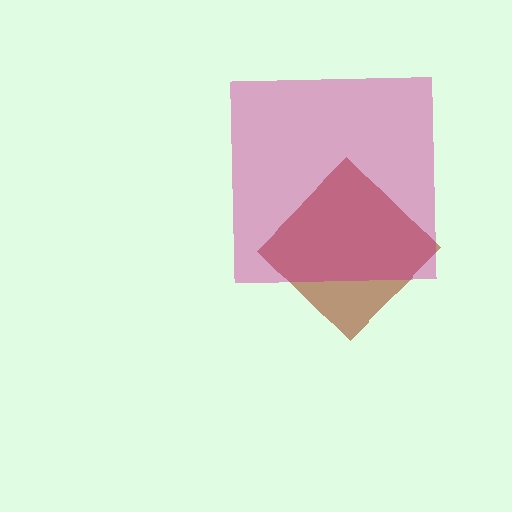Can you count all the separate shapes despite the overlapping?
Yes, there are 2 separate shapes.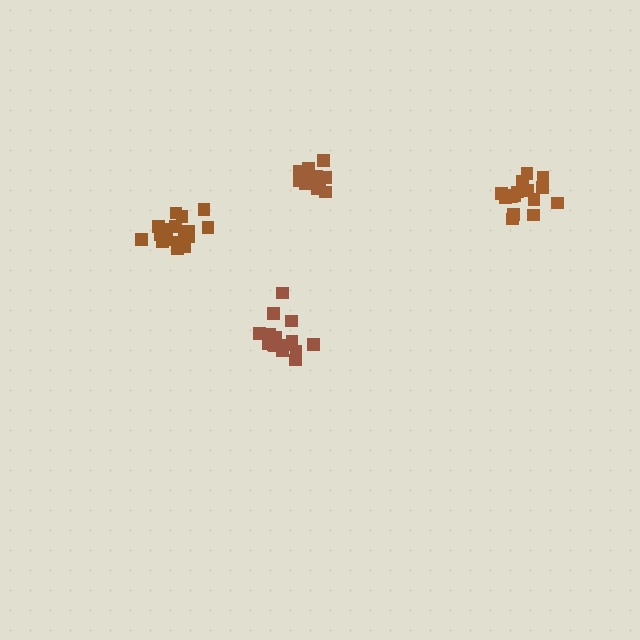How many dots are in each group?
Group 1: 13 dots, Group 2: 16 dots, Group 3: 18 dots, Group 4: 15 dots (62 total).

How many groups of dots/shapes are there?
There are 4 groups.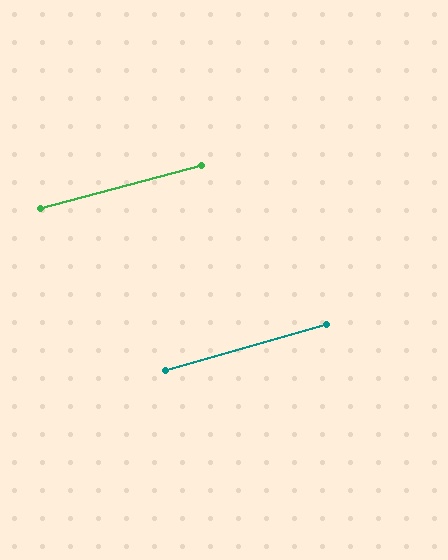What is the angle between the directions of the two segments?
Approximately 1 degree.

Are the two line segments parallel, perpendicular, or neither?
Parallel — their directions differ by only 1.3°.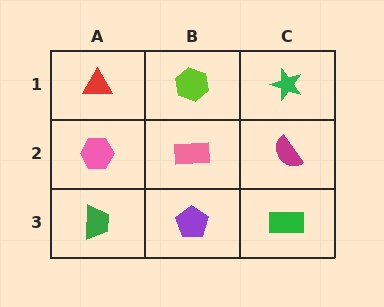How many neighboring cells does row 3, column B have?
3.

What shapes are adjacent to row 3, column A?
A pink hexagon (row 2, column A), a purple pentagon (row 3, column B).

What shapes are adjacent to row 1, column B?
A pink rectangle (row 2, column B), a red triangle (row 1, column A), a green star (row 1, column C).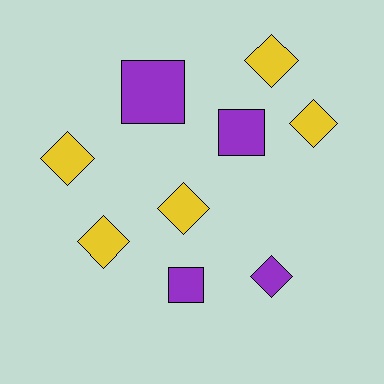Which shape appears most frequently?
Diamond, with 6 objects.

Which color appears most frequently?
Yellow, with 5 objects.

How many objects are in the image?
There are 9 objects.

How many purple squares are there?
There are 3 purple squares.